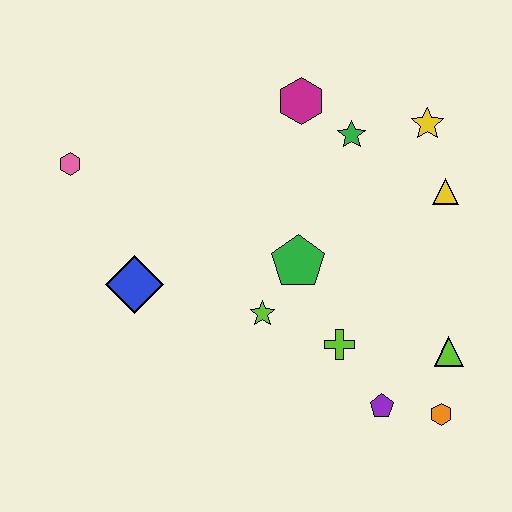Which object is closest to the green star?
The magenta hexagon is closest to the green star.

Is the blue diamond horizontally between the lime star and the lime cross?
No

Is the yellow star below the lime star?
No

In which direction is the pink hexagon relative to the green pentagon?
The pink hexagon is to the left of the green pentagon.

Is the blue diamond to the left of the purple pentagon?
Yes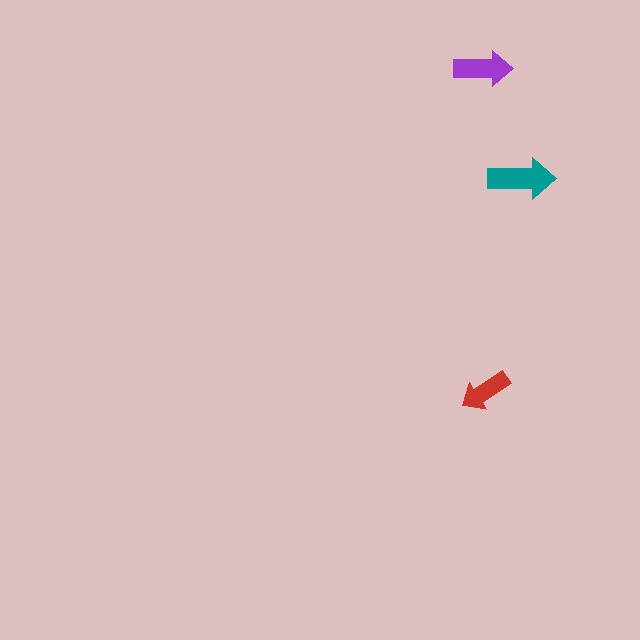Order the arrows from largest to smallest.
the teal one, the purple one, the red one.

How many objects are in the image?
There are 3 objects in the image.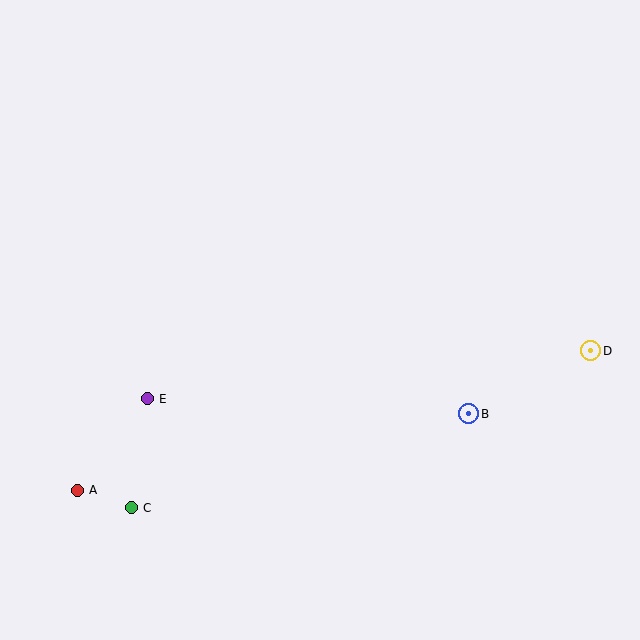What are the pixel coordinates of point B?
Point B is at (469, 414).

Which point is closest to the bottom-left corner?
Point A is closest to the bottom-left corner.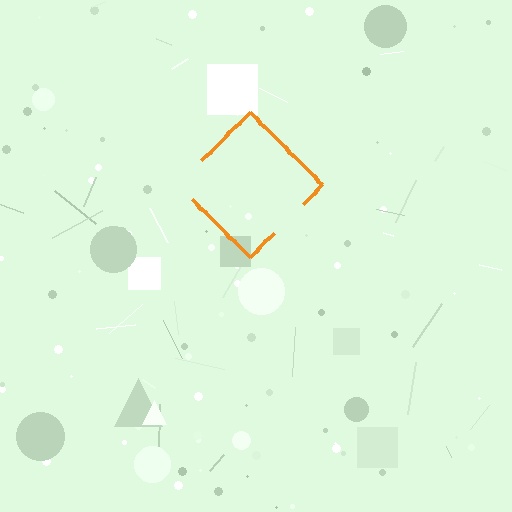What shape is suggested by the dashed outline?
The dashed outline suggests a diamond.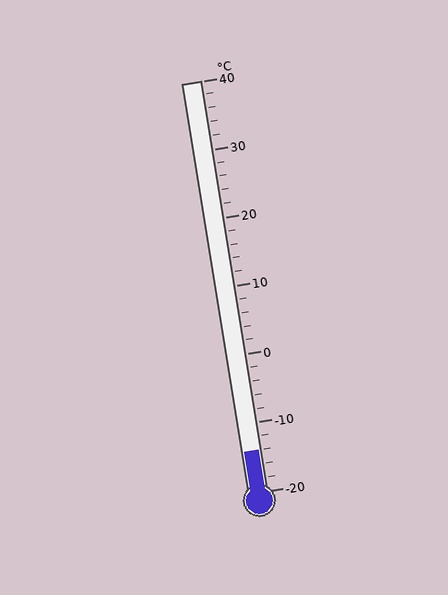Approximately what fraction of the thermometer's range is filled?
The thermometer is filled to approximately 10% of its range.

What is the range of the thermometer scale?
The thermometer scale ranges from -20°C to 40°C.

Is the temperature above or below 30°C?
The temperature is below 30°C.